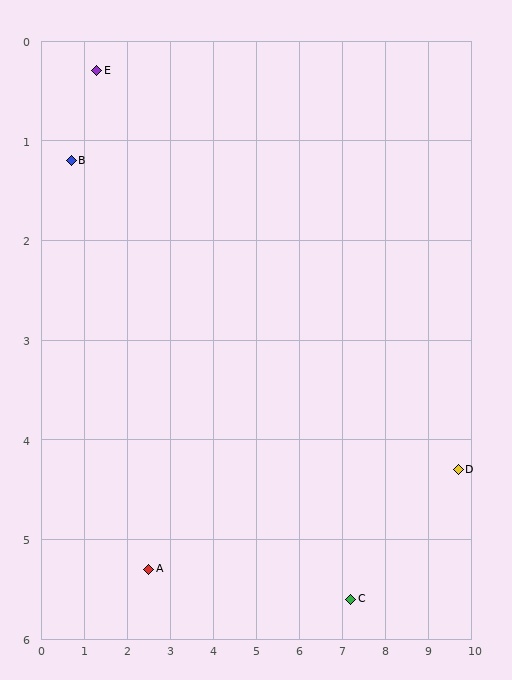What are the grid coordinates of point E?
Point E is at approximately (1.3, 0.3).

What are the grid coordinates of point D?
Point D is at approximately (9.7, 4.3).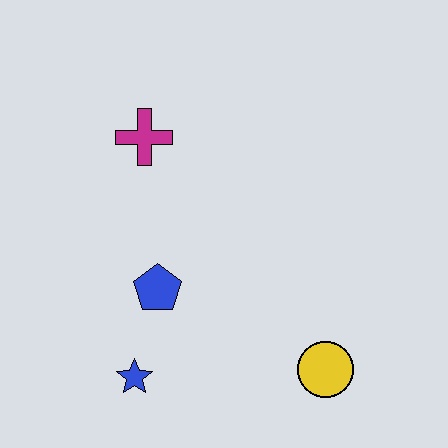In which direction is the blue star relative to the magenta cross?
The blue star is below the magenta cross.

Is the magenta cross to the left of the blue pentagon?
Yes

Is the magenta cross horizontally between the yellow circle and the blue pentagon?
No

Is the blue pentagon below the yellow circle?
No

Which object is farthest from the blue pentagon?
The yellow circle is farthest from the blue pentagon.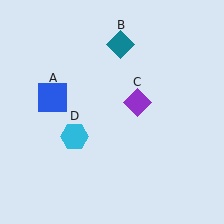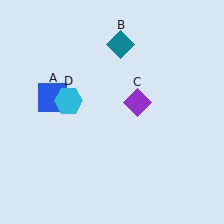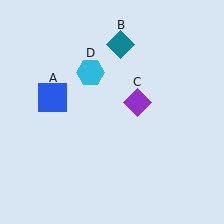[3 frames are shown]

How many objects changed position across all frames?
1 object changed position: cyan hexagon (object D).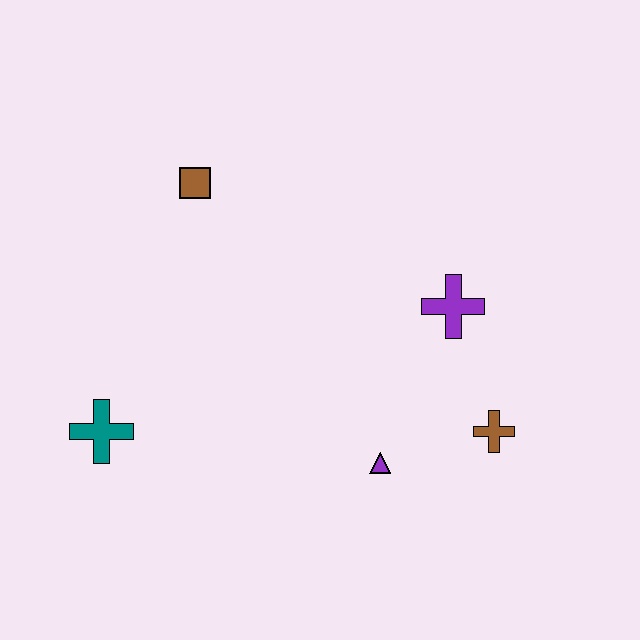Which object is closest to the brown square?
The teal cross is closest to the brown square.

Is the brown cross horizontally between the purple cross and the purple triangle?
No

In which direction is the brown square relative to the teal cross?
The brown square is above the teal cross.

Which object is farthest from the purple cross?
The teal cross is farthest from the purple cross.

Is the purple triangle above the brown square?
No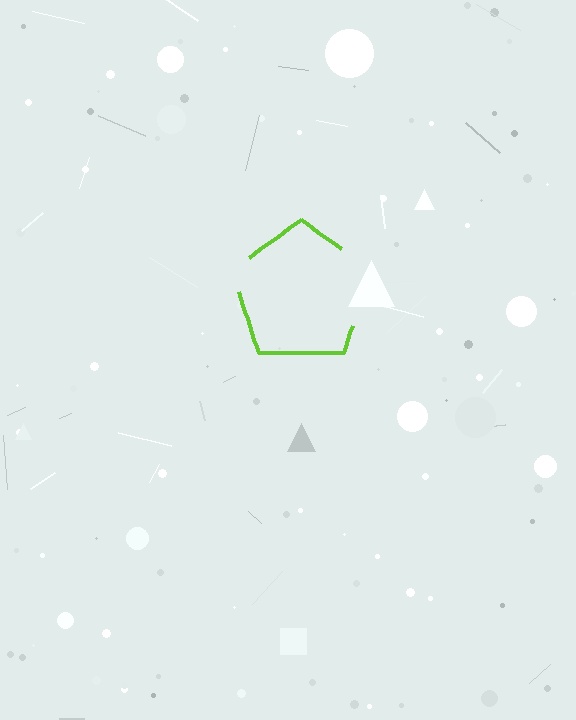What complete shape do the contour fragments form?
The contour fragments form a pentagon.